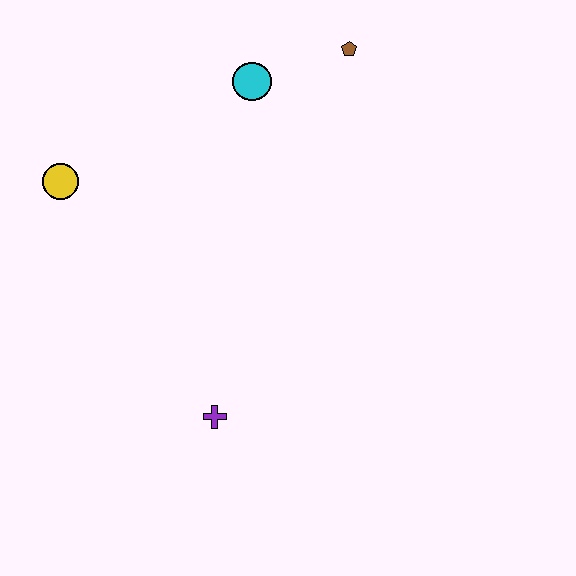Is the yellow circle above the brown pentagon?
No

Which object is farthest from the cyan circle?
The purple cross is farthest from the cyan circle.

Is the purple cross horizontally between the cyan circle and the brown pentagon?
No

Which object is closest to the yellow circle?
The cyan circle is closest to the yellow circle.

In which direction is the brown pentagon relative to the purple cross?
The brown pentagon is above the purple cross.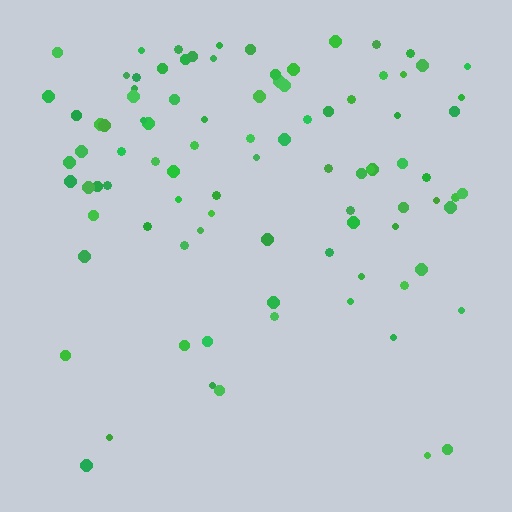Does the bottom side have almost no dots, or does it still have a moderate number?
Still a moderate number, just noticeably fewer than the top.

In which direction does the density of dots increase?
From bottom to top, with the top side densest.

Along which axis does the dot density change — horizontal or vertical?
Vertical.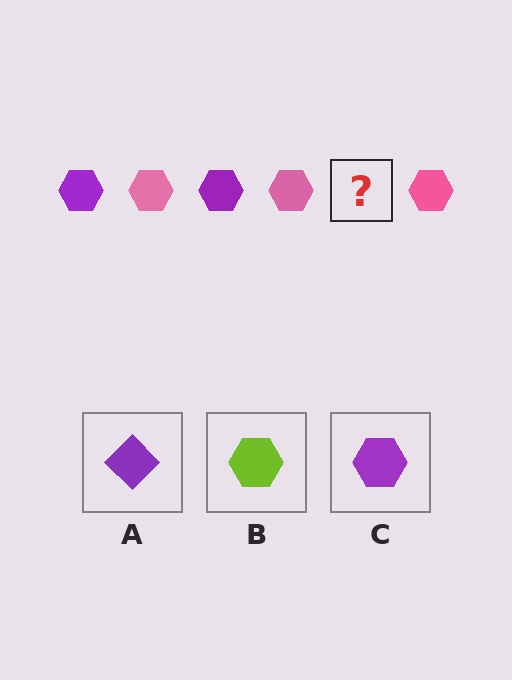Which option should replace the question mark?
Option C.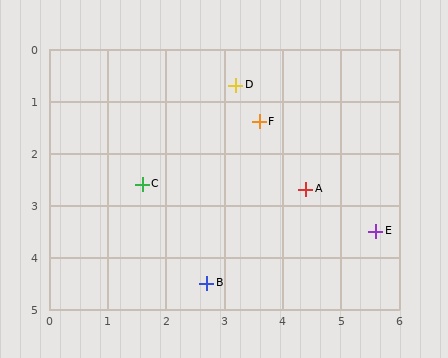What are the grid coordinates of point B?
Point B is at approximately (2.7, 4.5).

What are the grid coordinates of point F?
Point F is at approximately (3.6, 1.4).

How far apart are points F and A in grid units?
Points F and A are about 1.5 grid units apart.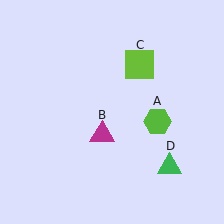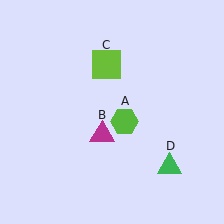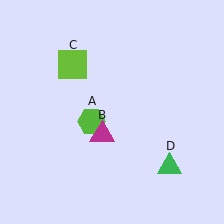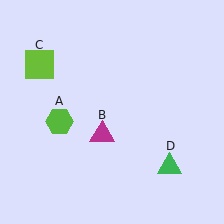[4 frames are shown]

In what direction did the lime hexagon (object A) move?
The lime hexagon (object A) moved left.